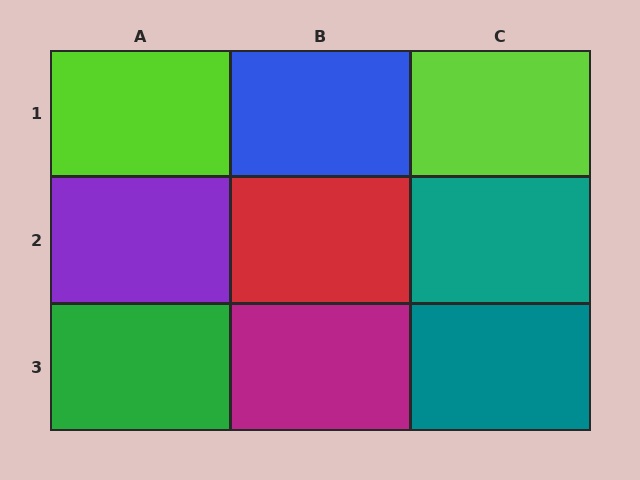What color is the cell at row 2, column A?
Purple.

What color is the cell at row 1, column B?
Blue.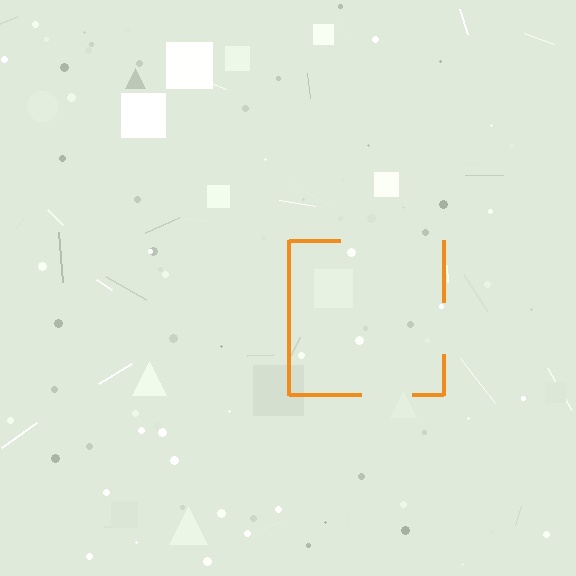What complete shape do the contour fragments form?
The contour fragments form a square.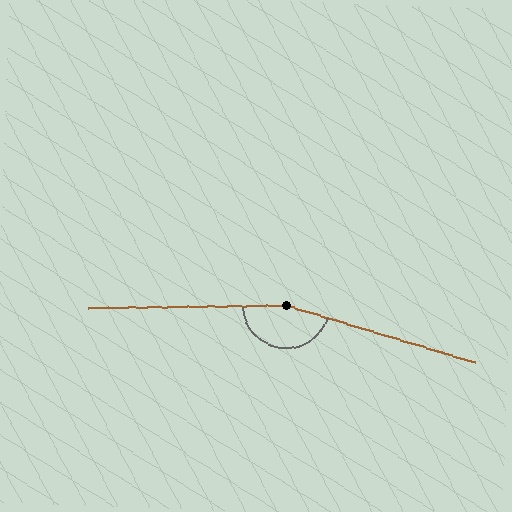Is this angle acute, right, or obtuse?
It is obtuse.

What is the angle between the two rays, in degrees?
Approximately 163 degrees.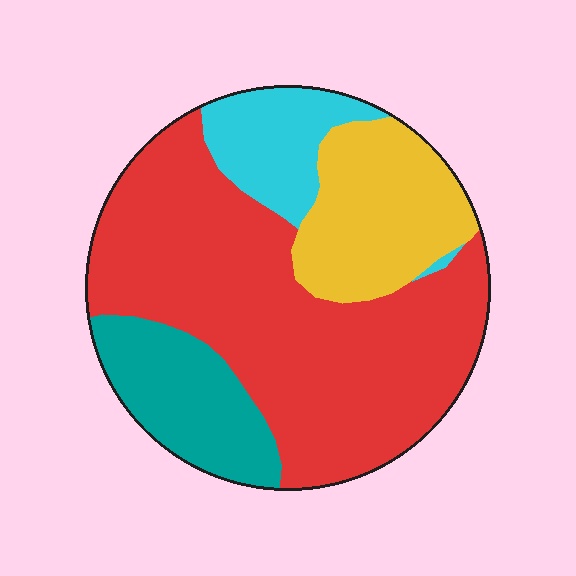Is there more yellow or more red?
Red.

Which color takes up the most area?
Red, at roughly 55%.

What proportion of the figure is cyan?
Cyan covers roughly 10% of the figure.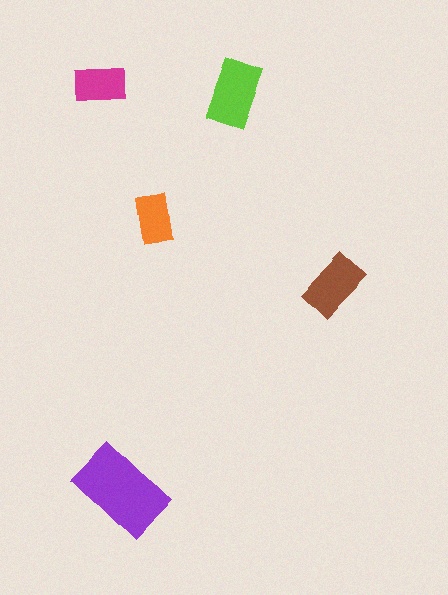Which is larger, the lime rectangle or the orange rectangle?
The lime one.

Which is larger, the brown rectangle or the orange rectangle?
The brown one.